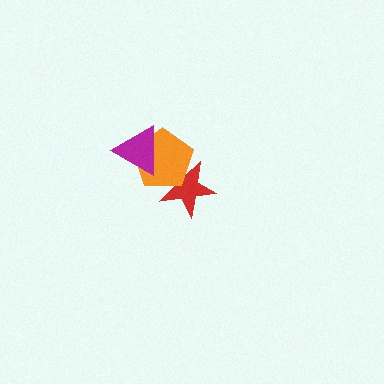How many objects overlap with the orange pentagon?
2 objects overlap with the orange pentagon.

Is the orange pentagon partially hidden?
Yes, it is partially covered by another shape.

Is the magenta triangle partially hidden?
No, no other shape covers it.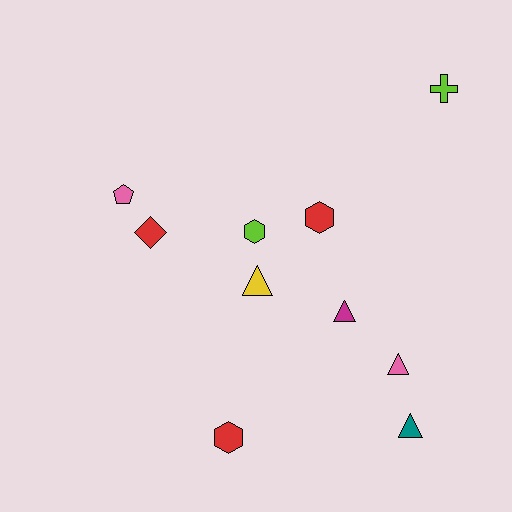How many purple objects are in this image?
There are no purple objects.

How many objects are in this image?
There are 10 objects.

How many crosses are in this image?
There is 1 cross.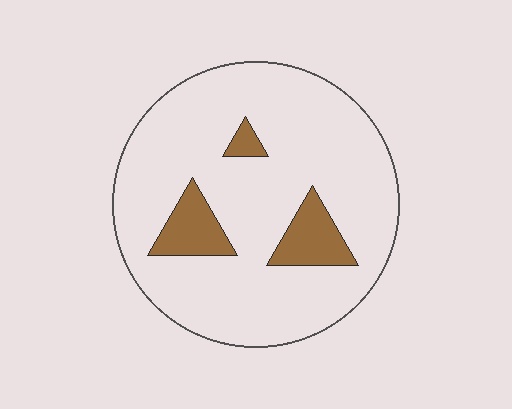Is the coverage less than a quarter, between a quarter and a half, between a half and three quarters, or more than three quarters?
Less than a quarter.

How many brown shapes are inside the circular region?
3.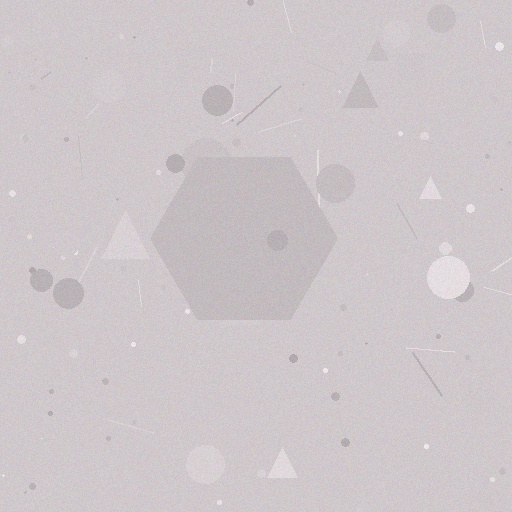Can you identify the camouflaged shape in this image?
The camouflaged shape is a hexagon.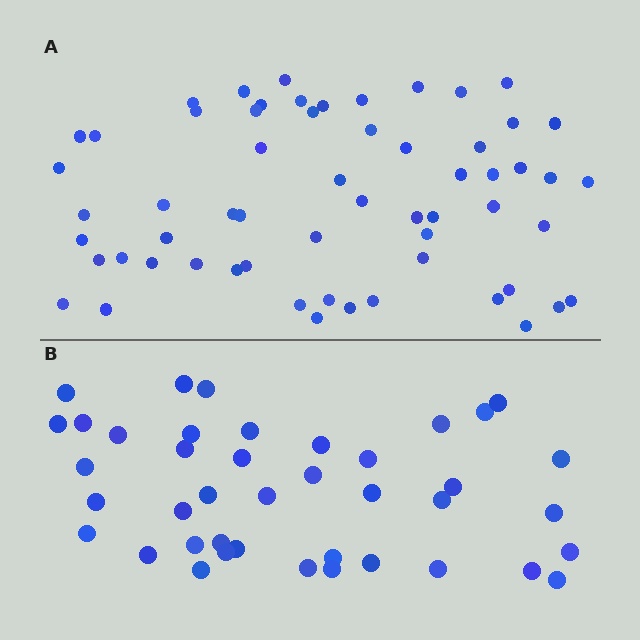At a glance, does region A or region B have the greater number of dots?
Region A (the top region) has more dots.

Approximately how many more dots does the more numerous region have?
Region A has approximately 20 more dots than region B.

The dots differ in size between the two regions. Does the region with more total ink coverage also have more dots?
No. Region B has more total ink coverage because its dots are larger, but region A actually contains more individual dots. Total area can be misleading — the number of items is what matters here.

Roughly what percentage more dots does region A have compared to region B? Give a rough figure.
About 45% more.